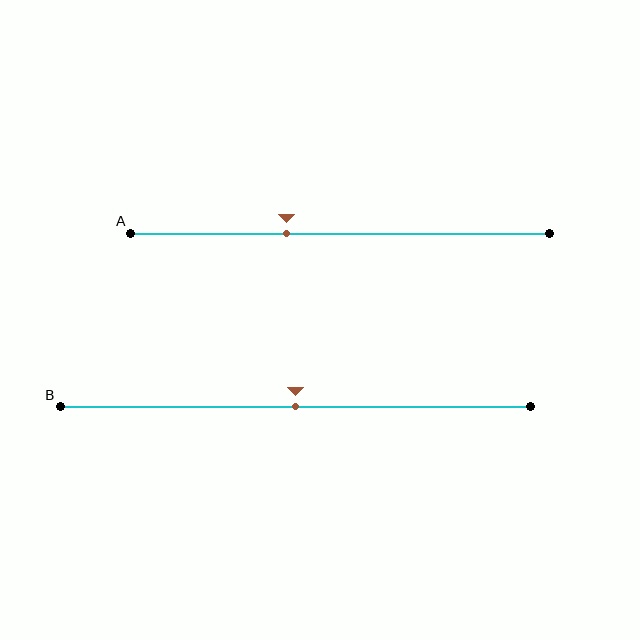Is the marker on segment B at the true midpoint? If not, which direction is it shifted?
Yes, the marker on segment B is at the true midpoint.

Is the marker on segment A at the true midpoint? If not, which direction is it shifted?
No, the marker on segment A is shifted to the left by about 13% of the segment length.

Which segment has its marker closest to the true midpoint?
Segment B has its marker closest to the true midpoint.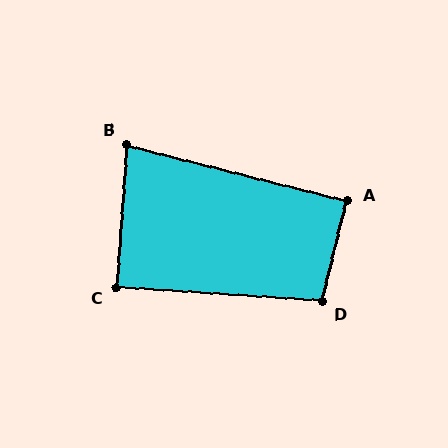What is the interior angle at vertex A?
Approximately 91 degrees (approximately right).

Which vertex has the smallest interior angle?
B, at approximately 80 degrees.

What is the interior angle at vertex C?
Approximately 89 degrees (approximately right).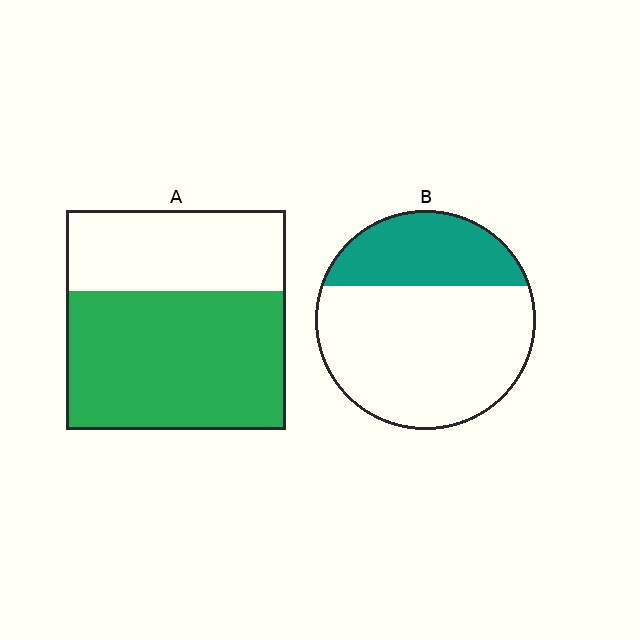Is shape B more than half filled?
No.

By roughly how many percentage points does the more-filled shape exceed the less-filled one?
By roughly 35 percentage points (A over B).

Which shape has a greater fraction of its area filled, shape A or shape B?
Shape A.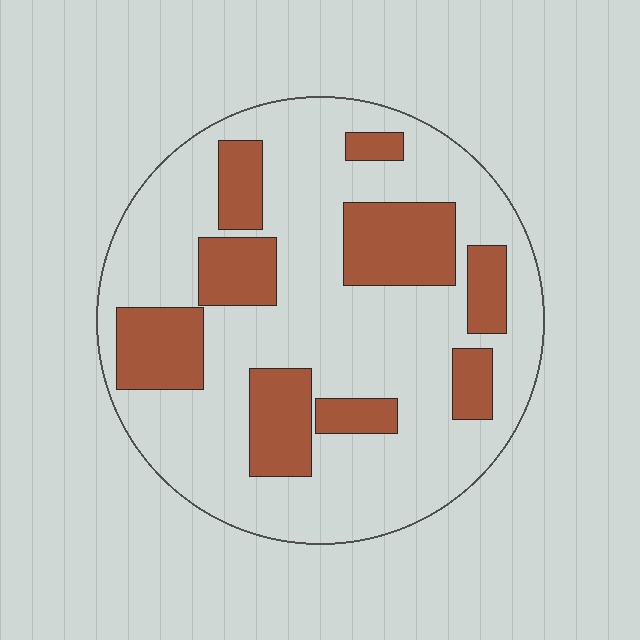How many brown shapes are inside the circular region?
9.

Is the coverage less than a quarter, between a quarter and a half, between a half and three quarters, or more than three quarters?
Between a quarter and a half.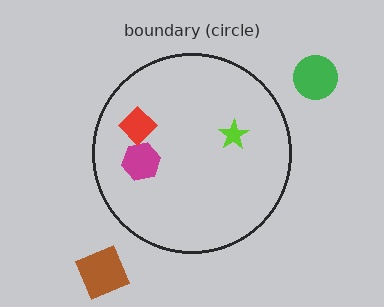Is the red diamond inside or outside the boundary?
Inside.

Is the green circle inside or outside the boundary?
Outside.